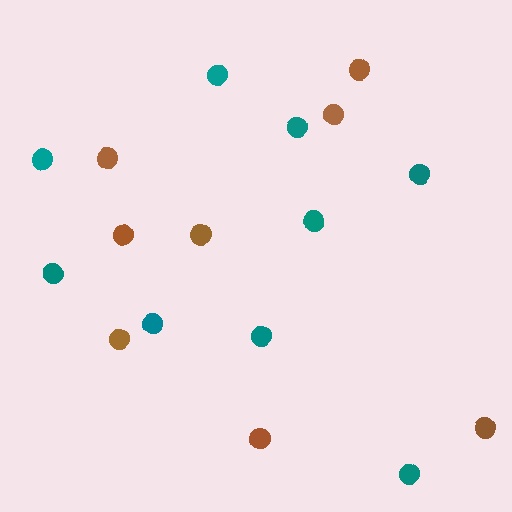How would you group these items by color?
There are 2 groups: one group of teal circles (9) and one group of brown circles (8).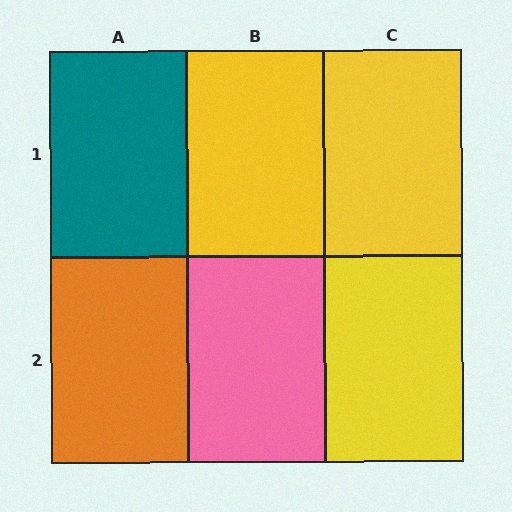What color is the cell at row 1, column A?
Teal.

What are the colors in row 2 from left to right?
Orange, pink, yellow.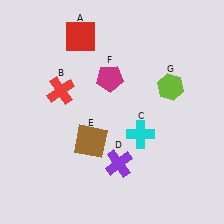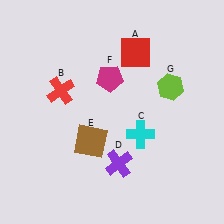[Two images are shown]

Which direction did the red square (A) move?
The red square (A) moved right.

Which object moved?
The red square (A) moved right.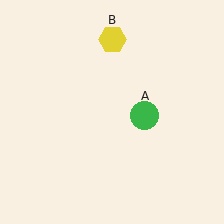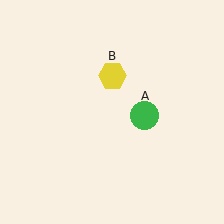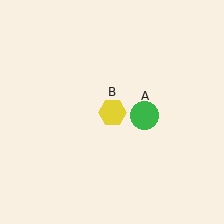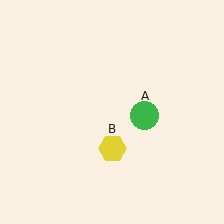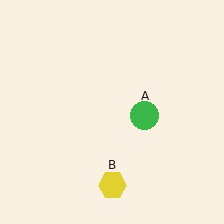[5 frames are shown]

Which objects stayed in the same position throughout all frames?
Green circle (object A) remained stationary.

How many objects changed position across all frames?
1 object changed position: yellow hexagon (object B).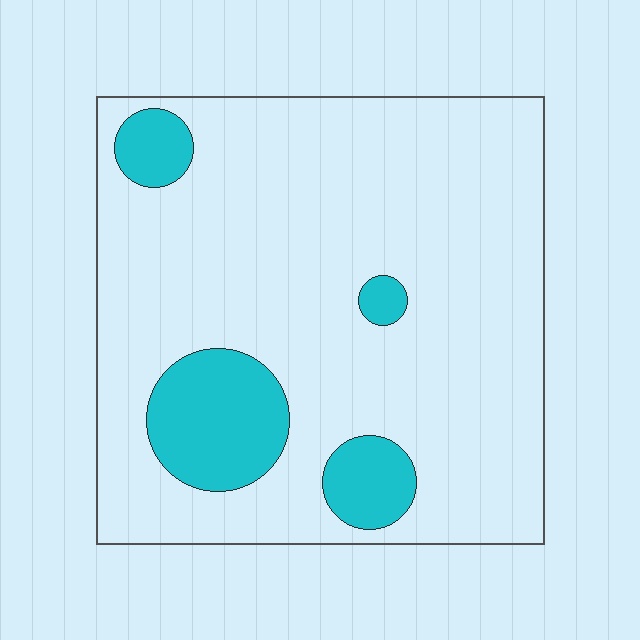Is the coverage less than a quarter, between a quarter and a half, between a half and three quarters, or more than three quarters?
Less than a quarter.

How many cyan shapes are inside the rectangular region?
4.